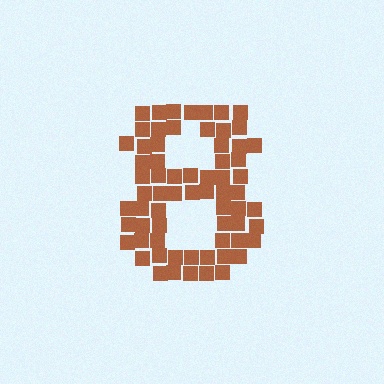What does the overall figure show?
The overall figure shows the digit 8.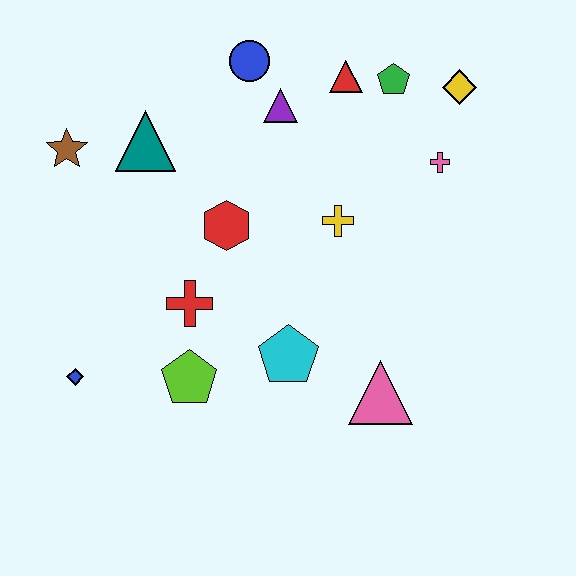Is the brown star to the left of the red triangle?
Yes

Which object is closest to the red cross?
The lime pentagon is closest to the red cross.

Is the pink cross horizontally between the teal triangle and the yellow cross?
No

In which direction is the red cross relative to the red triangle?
The red cross is below the red triangle.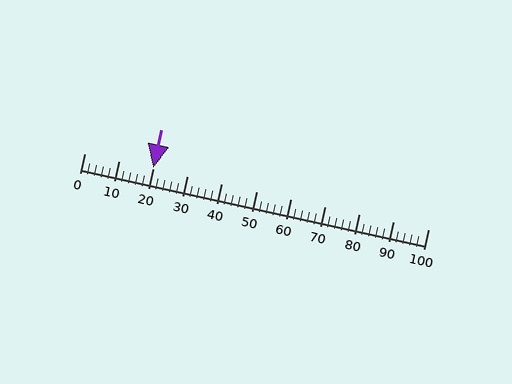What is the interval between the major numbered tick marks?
The major tick marks are spaced 10 units apart.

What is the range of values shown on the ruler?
The ruler shows values from 0 to 100.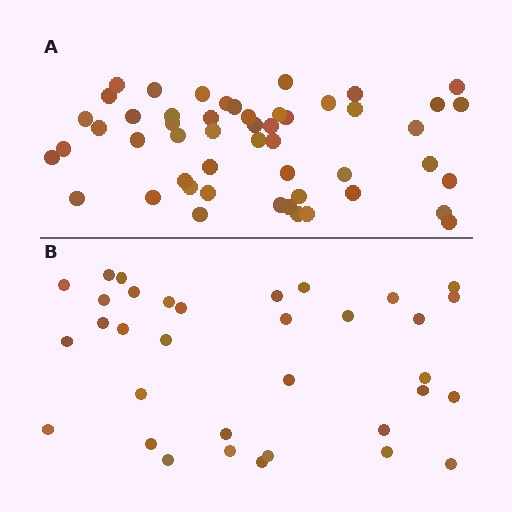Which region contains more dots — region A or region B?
Region A (the top region) has more dots.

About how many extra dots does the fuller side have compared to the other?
Region A has approximately 15 more dots than region B.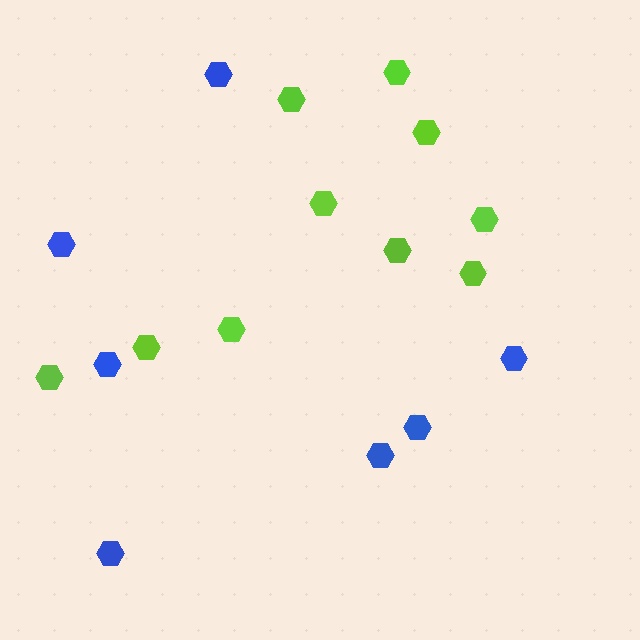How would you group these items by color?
There are 2 groups: one group of lime hexagons (10) and one group of blue hexagons (7).